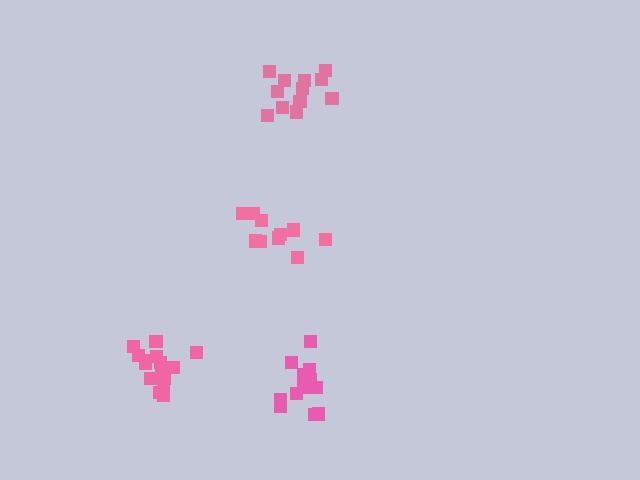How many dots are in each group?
Group 1: 10 dots, Group 2: 12 dots, Group 3: 12 dots, Group 4: 15 dots (49 total).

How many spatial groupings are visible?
There are 4 spatial groupings.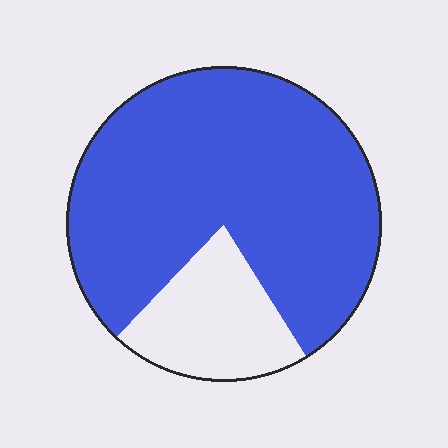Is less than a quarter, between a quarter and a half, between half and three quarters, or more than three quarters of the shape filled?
More than three quarters.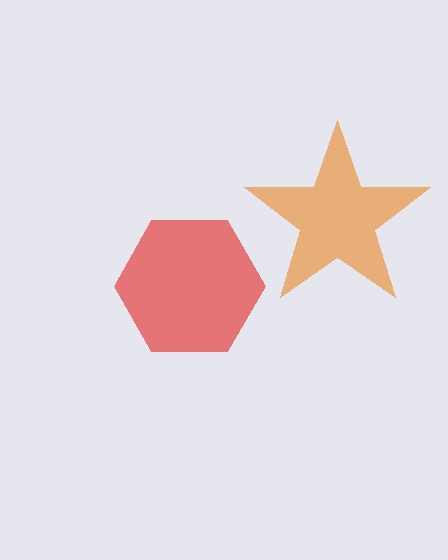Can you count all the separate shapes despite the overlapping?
Yes, there are 2 separate shapes.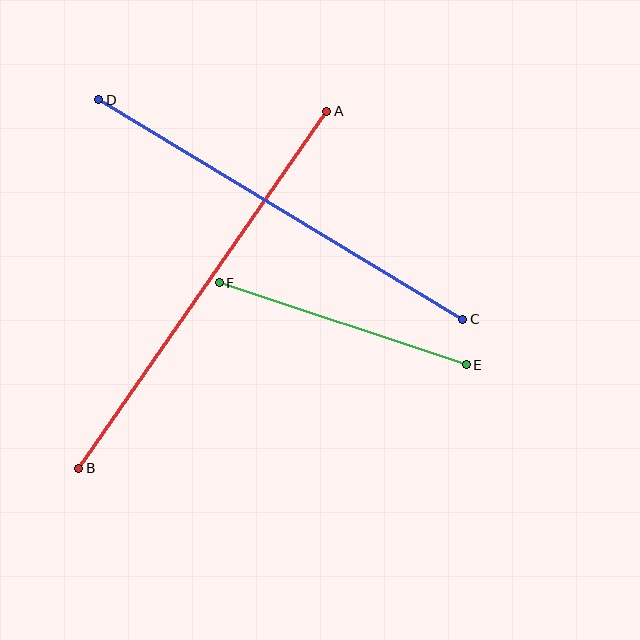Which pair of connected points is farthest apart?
Points A and B are farthest apart.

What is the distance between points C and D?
The distance is approximately 425 pixels.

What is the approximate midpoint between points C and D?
The midpoint is at approximately (281, 210) pixels.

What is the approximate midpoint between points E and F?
The midpoint is at approximately (343, 324) pixels.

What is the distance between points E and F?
The distance is approximately 260 pixels.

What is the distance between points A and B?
The distance is approximately 434 pixels.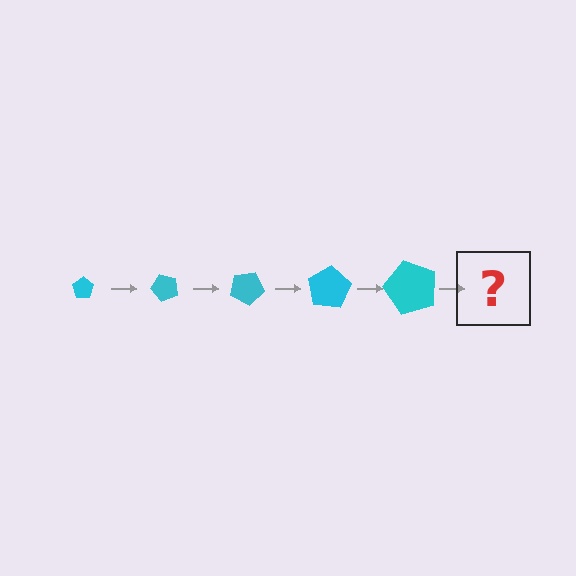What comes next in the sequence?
The next element should be a pentagon, larger than the previous one and rotated 250 degrees from the start.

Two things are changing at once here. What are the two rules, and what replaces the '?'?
The two rules are that the pentagon grows larger each step and it rotates 50 degrees each step. The '?' should be a pentagon, larger than the previous one and rotated 250 degrees from the start.